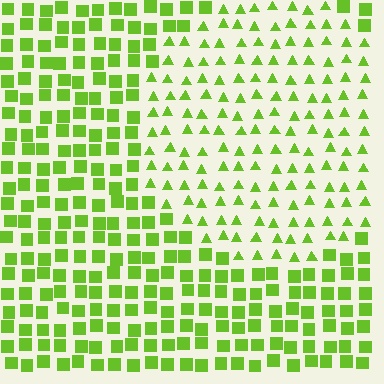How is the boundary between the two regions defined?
The boundary is defined by a change in element shape: triangles inside vs. squares outside. All elements share the same color and spacing.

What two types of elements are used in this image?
The image uses triangles inside the circle region and squares outside it.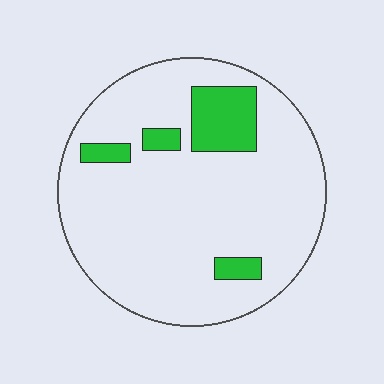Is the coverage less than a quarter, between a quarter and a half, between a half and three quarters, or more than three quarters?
Less than a quarter.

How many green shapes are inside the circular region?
4.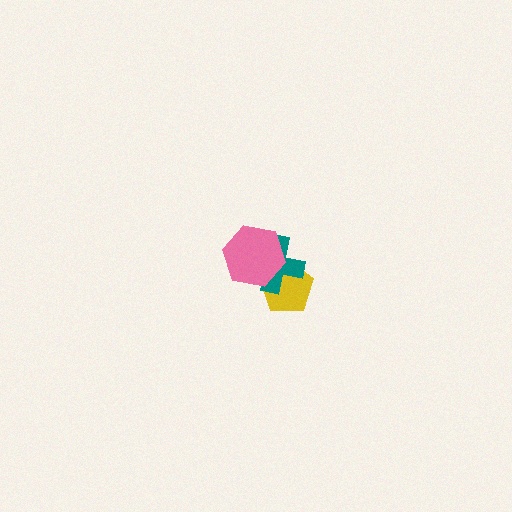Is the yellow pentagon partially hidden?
Yes, it is partially covered by another shape.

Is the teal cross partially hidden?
Yes, it is partially covered by another shape.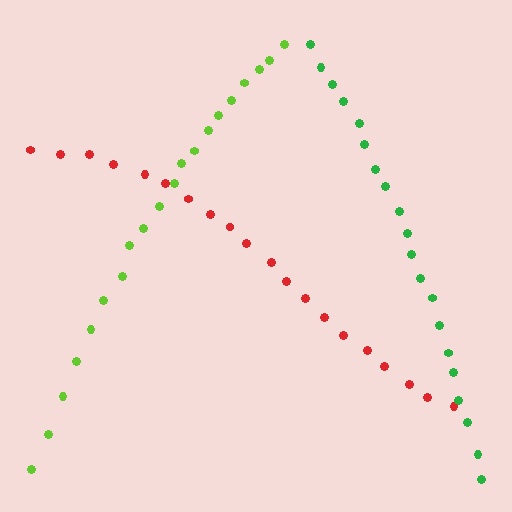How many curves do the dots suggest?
There are 3 distinct paths.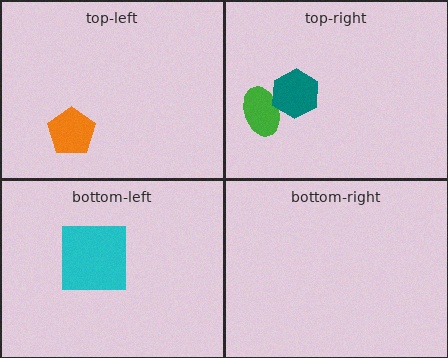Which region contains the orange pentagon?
The top-left region.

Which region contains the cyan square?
The bottom-left region.